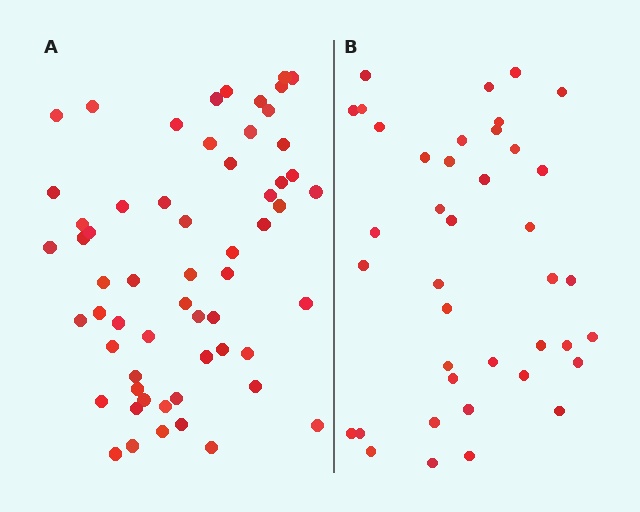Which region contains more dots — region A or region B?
Region A (the left region) has more dots.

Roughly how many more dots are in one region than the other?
Region A has approximately 20 more dots than region B.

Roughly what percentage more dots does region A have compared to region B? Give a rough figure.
About 50% more.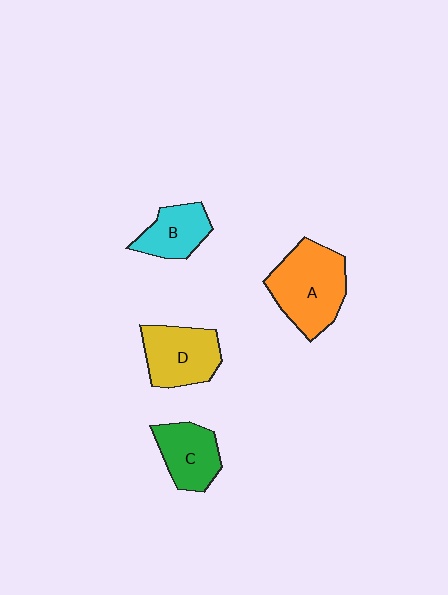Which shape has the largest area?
Shape A (orange).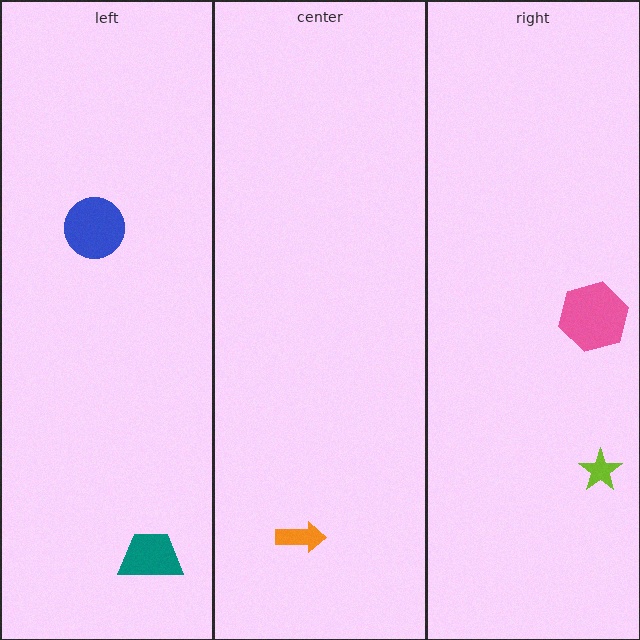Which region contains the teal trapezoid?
The left region.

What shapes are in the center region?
The orange arrow.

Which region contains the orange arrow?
The center region.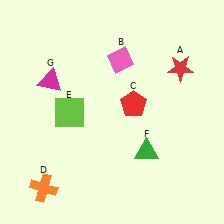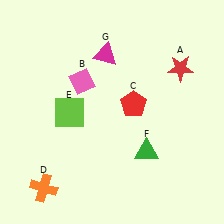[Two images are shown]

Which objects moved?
The objects that moved are: the pink diamond (B), the magenta triangle (G).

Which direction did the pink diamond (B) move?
The pink diamond (B) moved left.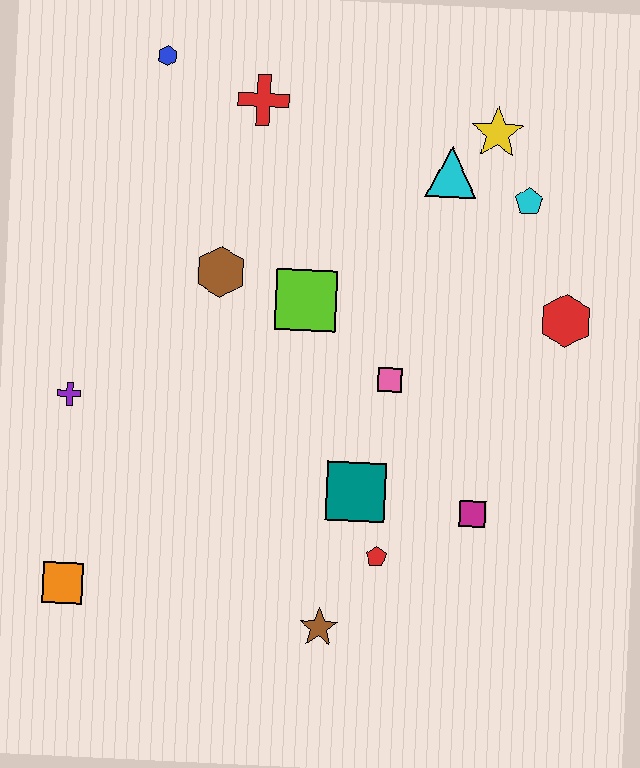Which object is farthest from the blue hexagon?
The brown star is farthest from the blue hexagon.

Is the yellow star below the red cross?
Yes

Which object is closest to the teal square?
The red pentagon is closest to the teal square.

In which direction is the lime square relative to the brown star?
The lime square is above the brown star.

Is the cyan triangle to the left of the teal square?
No